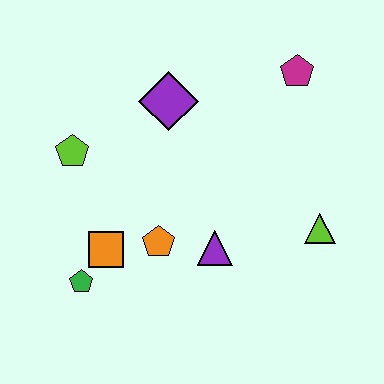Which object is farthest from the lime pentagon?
The lime triangle is farthest from the lime pentagon.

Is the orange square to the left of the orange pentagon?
Yes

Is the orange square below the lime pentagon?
Yes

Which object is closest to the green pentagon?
The orange square is closest to the green pentagon.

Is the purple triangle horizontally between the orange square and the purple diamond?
No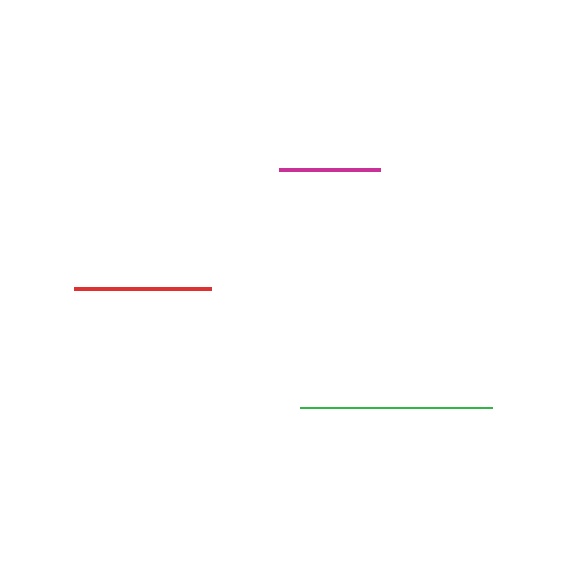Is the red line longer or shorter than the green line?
The green line is longer than the red line.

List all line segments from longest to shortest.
From longest to shortest: green, red, magenta.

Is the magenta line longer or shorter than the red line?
The red line is longer than the magenta line.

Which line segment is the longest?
The green line is the longest at approximately 192 pixels.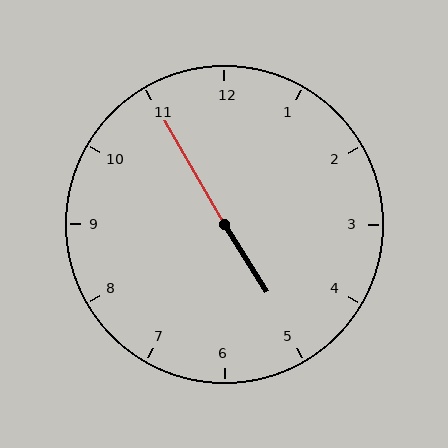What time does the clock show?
4:55.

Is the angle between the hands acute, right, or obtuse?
It is obtuse.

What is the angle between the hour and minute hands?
Approximately 178 degrees.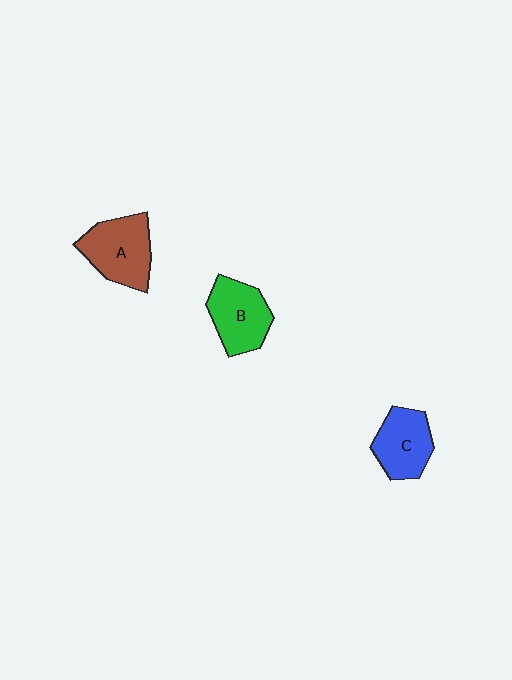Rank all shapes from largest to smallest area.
From largest to smallest: A (brown), B (green), C (blue).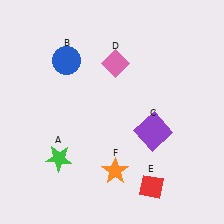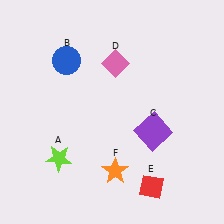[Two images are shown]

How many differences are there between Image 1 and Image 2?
There is 1 difference between the two images.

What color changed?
The star (A) changed from green in Image 1 to lime in Image 2.